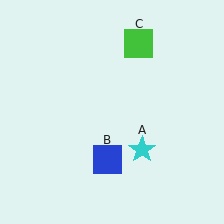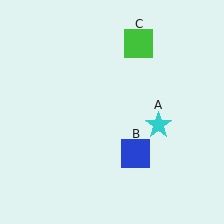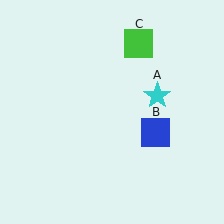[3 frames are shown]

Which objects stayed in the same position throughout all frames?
Green square (object C) remained stationary.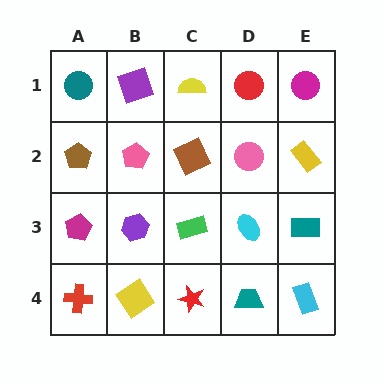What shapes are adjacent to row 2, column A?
A teal circle (row 1, column A), a magenta pentagon (row 3, column A), a pink pentagon (row 2, column B).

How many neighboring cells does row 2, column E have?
3.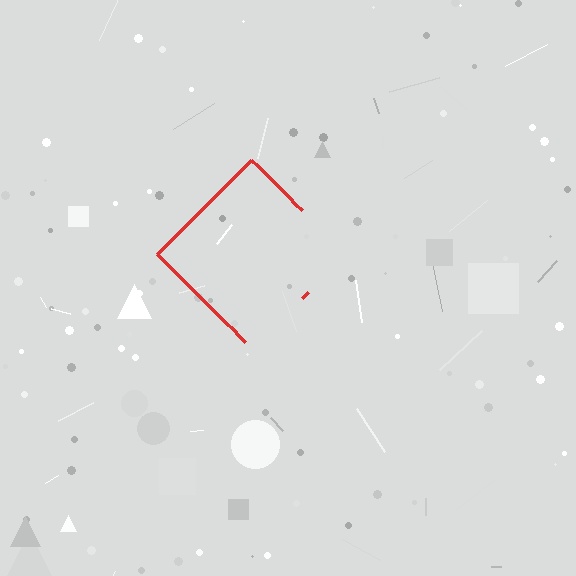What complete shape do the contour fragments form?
The contour fragments form a diamond.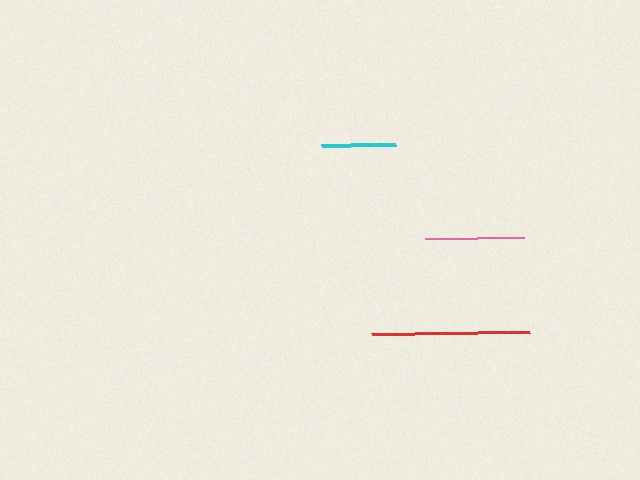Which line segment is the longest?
The red line is the longest at approximately 157 pixels.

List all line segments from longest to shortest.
From longest to shortest: red, pink, cyan.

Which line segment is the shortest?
The cyan line is the shortest at approximately 75 pixels.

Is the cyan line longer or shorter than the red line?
The red line is longer than the cyan line.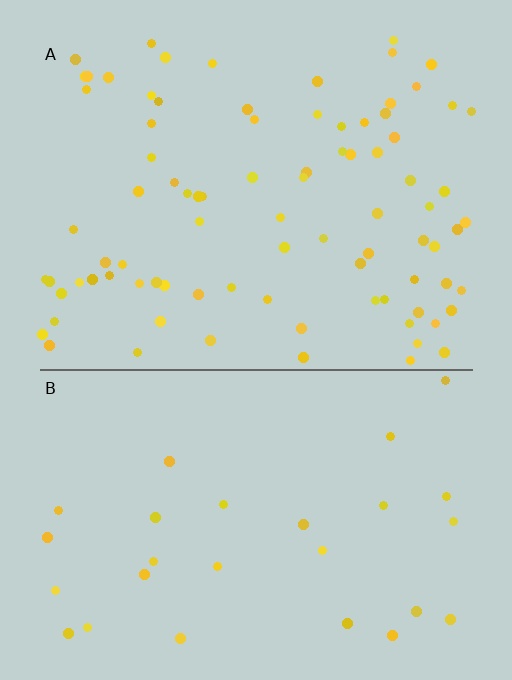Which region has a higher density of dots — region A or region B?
A (the top).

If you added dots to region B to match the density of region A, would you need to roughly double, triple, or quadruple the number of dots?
Approximately triple.